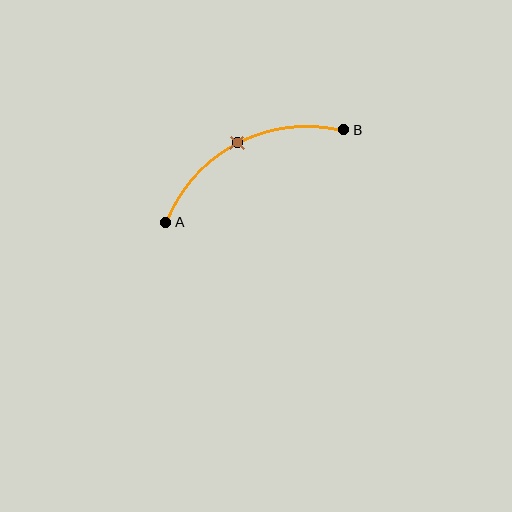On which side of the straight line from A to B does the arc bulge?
The arc bulges above the straight line connecting A and B.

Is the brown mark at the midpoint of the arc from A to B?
Yes. The brown mark lies on the arc at equal arc-length from both A and B — it is the arc midpoint.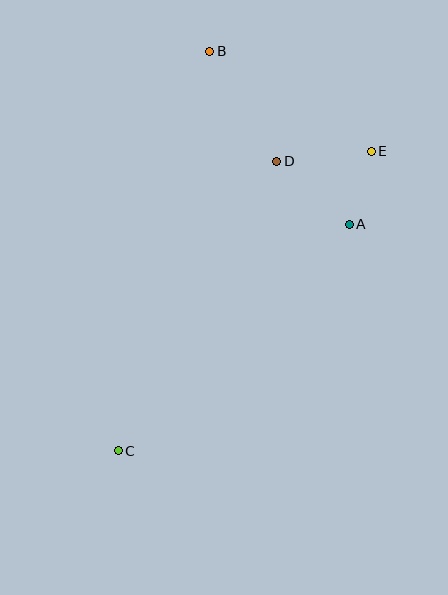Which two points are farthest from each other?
Points B and C are farthest from each other.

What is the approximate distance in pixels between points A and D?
The distance between A and D is approximately 96 pixels.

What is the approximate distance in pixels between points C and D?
The distance between C and D is approximately 330 pixels.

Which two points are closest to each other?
Points A and E are closest to each other.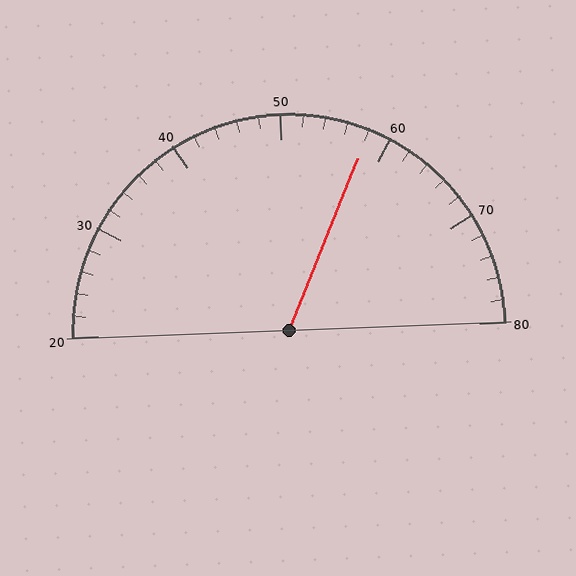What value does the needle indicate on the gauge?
The needle indicates approximately 58.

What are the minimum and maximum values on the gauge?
The gauge ranges from 20 to 80.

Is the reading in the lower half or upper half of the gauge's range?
The reading is in the upper half of the range (20 to 80).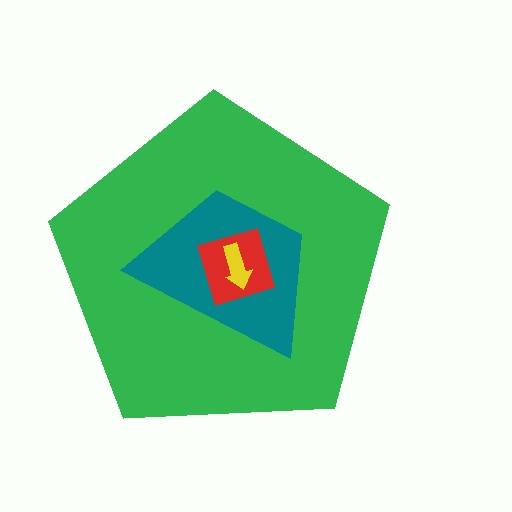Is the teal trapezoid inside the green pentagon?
Yes.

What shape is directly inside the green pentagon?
The teal trapezoid.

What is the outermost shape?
The green pentagon.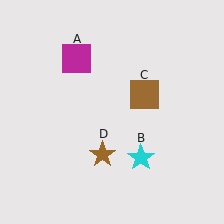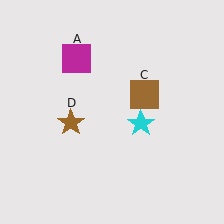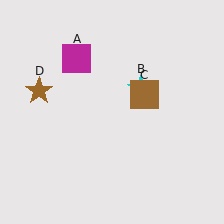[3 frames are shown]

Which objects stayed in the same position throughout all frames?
Magenta square (object A) and brown square (object C) remained stationary.